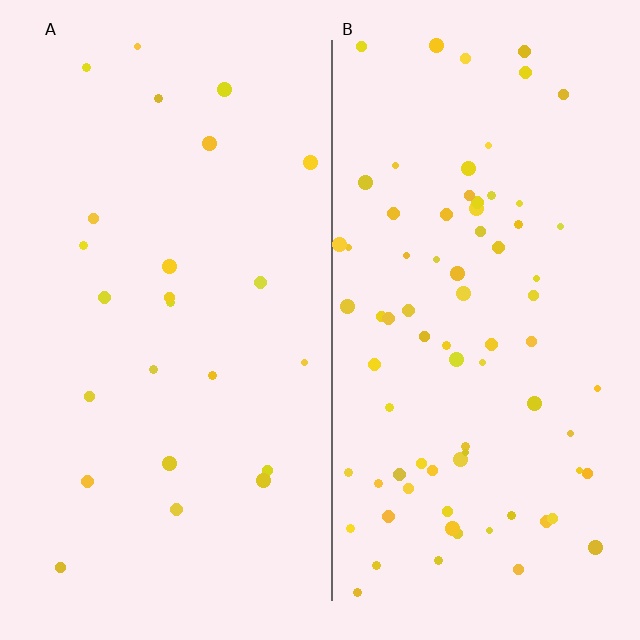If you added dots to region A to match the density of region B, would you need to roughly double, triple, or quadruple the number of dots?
Approximately triple.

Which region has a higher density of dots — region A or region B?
B (the right).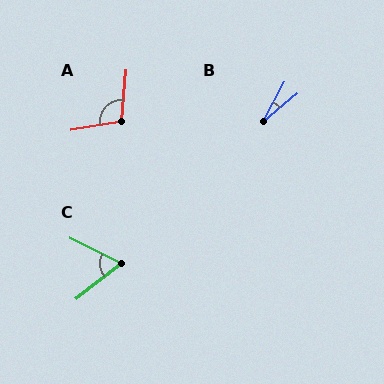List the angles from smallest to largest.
B (22°), C (65°), A (104°).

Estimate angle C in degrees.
Approximately 65 degrees.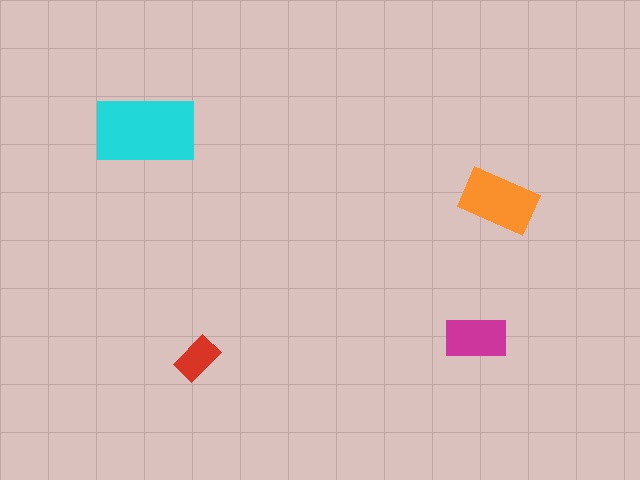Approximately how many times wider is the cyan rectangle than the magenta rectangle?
About 1.5 times wider.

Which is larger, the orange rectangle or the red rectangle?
The orange one.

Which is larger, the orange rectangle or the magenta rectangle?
The orange one.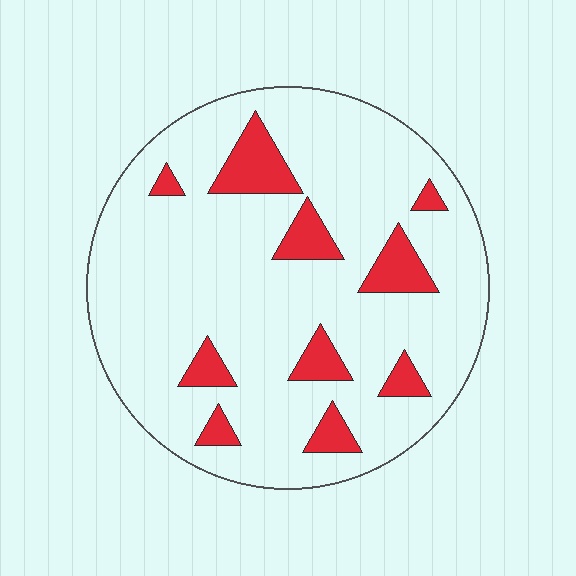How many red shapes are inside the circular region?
10.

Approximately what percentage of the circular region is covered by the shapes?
Approximately 15%.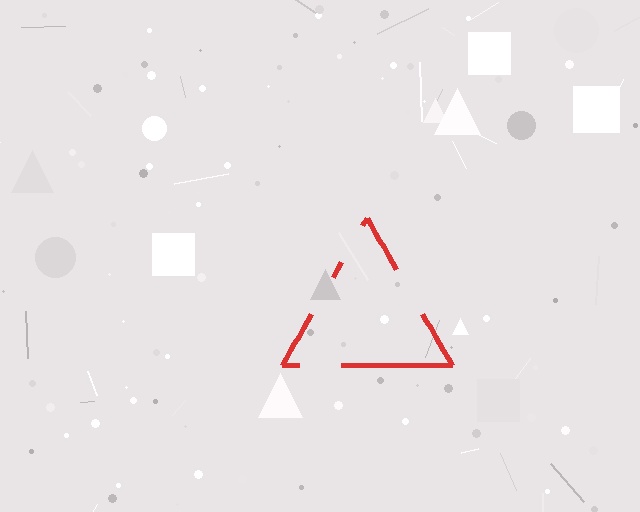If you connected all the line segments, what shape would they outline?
They would outline a triangle.